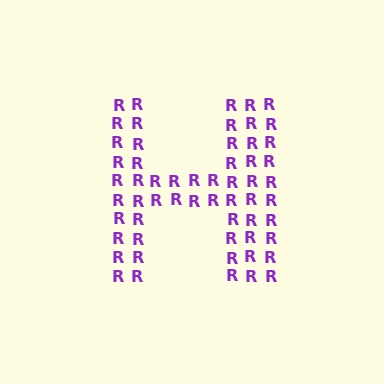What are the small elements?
The small elements are letter R's.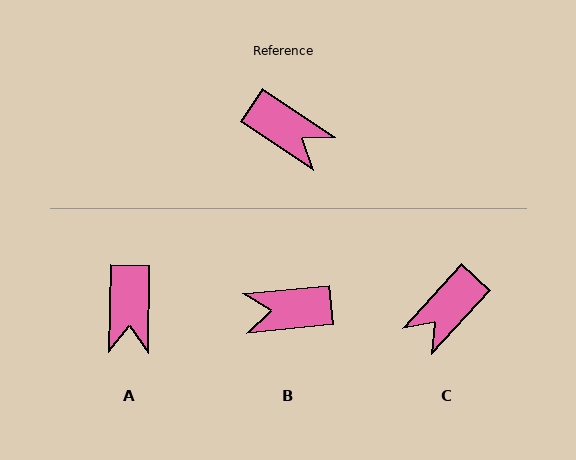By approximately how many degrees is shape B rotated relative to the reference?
Approximately 141 degrees clockwise.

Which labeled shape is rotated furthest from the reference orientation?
B, about 141 degrees away.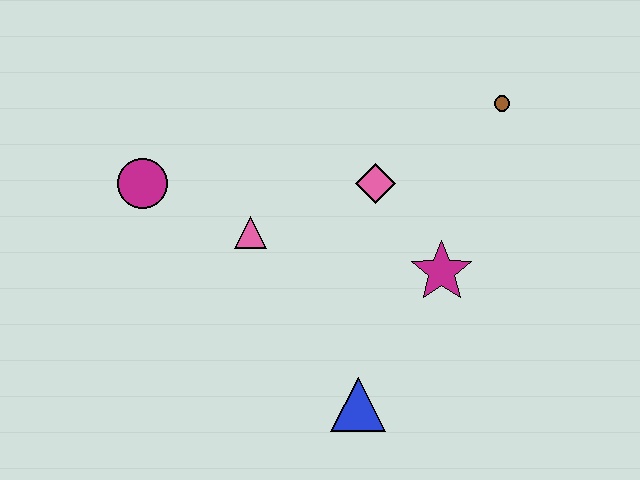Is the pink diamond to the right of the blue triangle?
Yes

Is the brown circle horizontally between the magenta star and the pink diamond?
No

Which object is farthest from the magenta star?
The magenta circle is farthest from the magenta star.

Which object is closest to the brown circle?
The pink diamond is closest to the brown circle.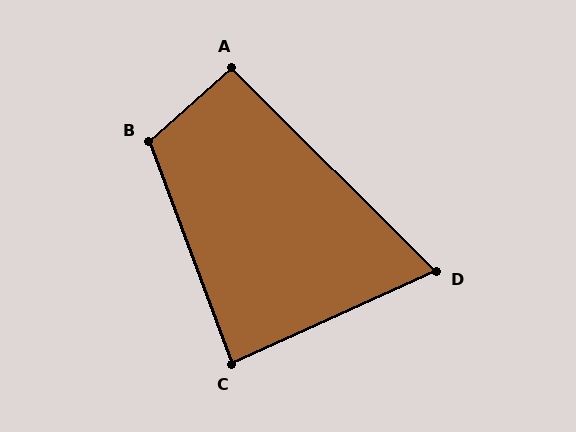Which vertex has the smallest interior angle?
D, at approximately 69 degrees.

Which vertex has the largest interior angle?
B, at approximately 111 degrees.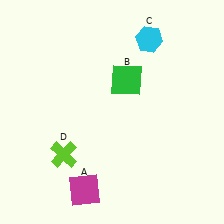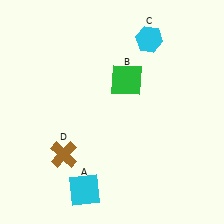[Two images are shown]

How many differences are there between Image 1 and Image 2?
There are 2 differences between the two images.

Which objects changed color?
A changed from magenta to cyan. D changed from lime to brown.